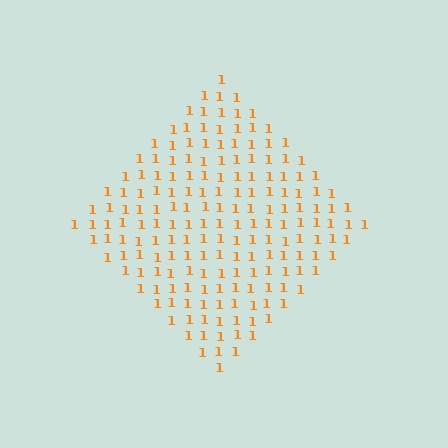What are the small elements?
The small elements are digit 1's.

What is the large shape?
The large shape is a diamond.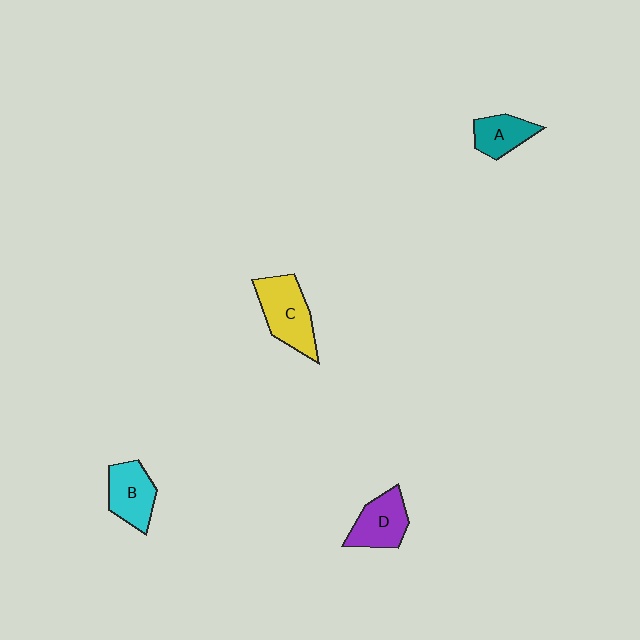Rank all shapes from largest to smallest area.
From largest to smallest: C (yellow), B (cyan), D (purple), A (teal).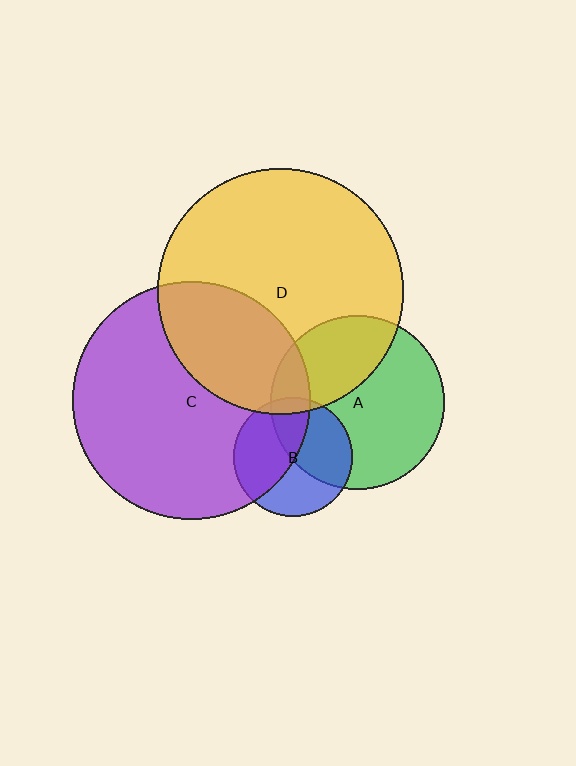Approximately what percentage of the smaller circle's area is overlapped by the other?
Approximately 5%.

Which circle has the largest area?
Circle D (yellow).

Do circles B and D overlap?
Yes.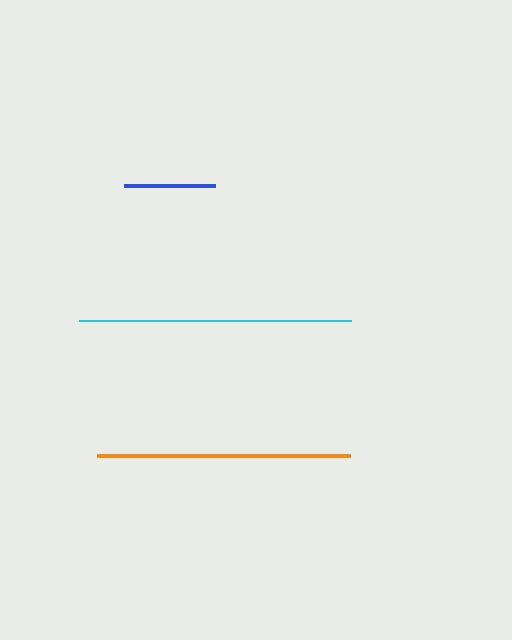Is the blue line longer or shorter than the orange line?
The orange line is longer than the blue line.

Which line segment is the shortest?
The blue line is the shortest at approximately 91 pixels.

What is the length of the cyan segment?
The cyan segment is approximately 272 pixels long.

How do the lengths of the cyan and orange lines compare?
The cyan and orange lines are approximately the same length.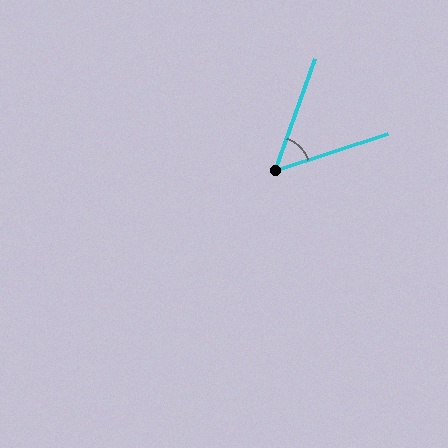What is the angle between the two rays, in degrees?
Approximately 52 degrees.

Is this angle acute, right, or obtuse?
It is acute.